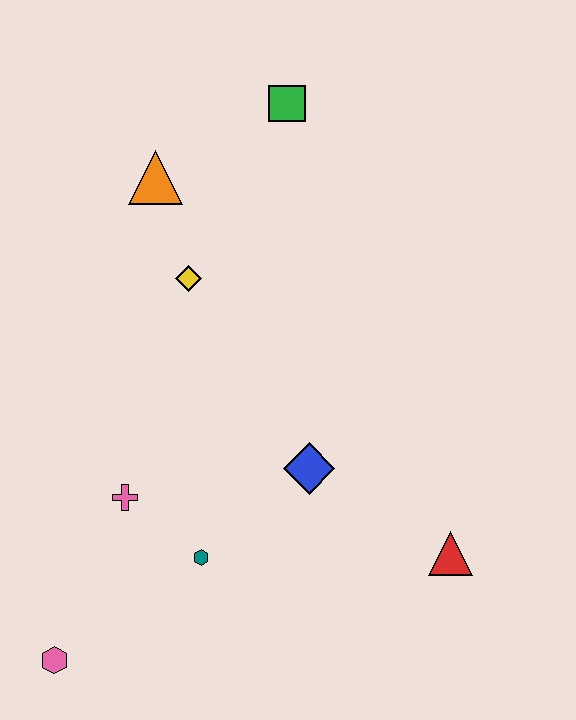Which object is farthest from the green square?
The pink hexagon is farthest from the green square.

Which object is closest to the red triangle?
The blue diamond is closest to the red triangle.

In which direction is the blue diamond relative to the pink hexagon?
The blue diamond is to the right of the pink hexagon.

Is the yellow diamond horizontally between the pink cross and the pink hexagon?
No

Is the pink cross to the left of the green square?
Yes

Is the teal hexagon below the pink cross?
Yes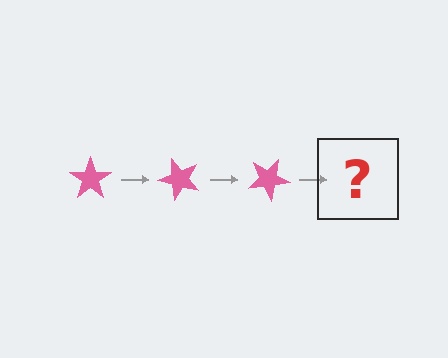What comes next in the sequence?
The next element should be a pink star rotated 150 degrees.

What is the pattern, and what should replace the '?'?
The pattern is that the star rotates 50 degrees each step. The '?' should be a pink star rotated 150 degrees.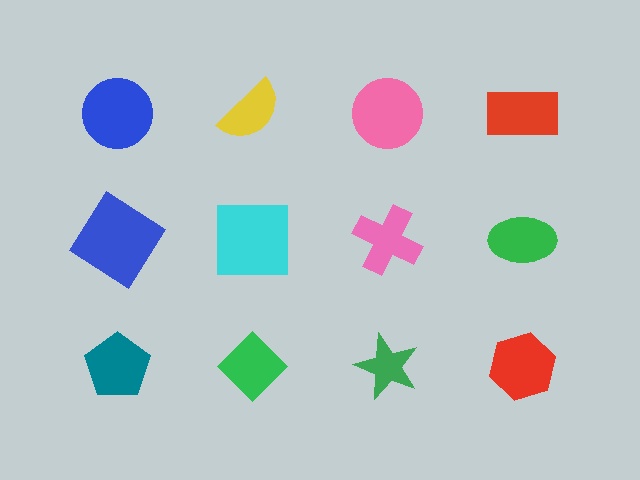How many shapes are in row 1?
4 shapes.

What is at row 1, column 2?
A yellow semicircle.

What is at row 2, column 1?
A blue diamond.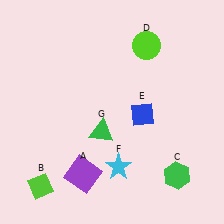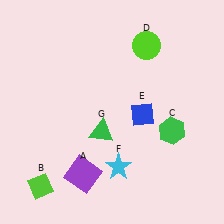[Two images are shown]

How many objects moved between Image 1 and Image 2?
1 object moved between the two images.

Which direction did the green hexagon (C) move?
The green hexagon (C) moved up.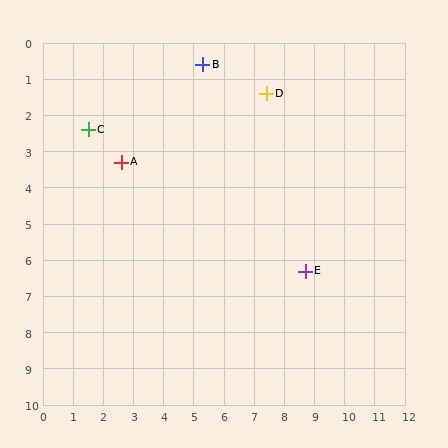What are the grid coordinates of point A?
Point A is at approximately (2.6, 3.3).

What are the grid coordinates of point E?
Point E is at approximately (8.7, 6.3).